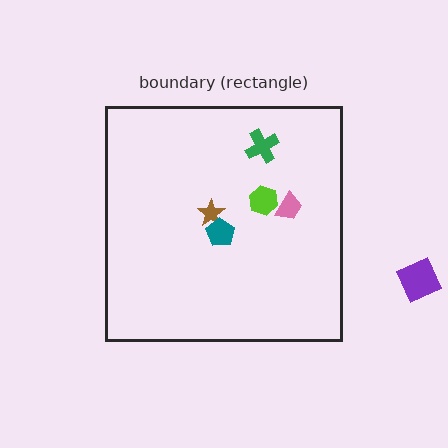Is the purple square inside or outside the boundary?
Outside.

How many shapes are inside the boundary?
5 inside, 1 outside.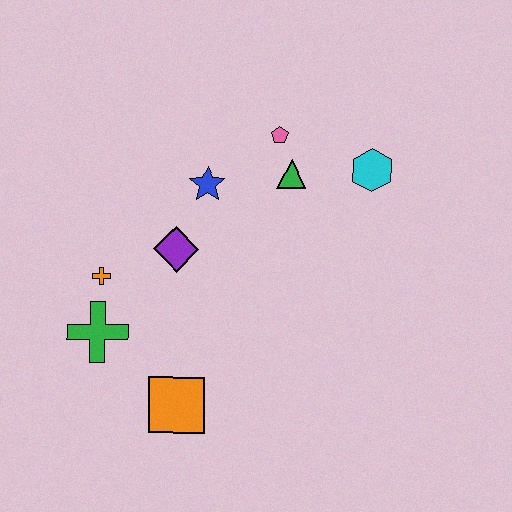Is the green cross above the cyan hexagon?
No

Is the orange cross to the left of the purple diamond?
Yes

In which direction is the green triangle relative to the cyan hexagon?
The green triangle is to the left of the cyan hexagon.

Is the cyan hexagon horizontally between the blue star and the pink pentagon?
No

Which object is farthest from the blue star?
The orange square is farthest from the blue star.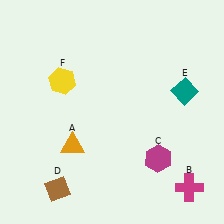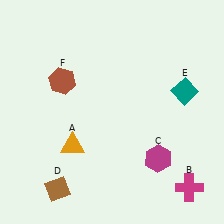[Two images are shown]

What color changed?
The hexagon (F) changed from yellow in Image 1 to brown in Image 2.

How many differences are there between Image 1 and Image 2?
There is 1 difference between the two images.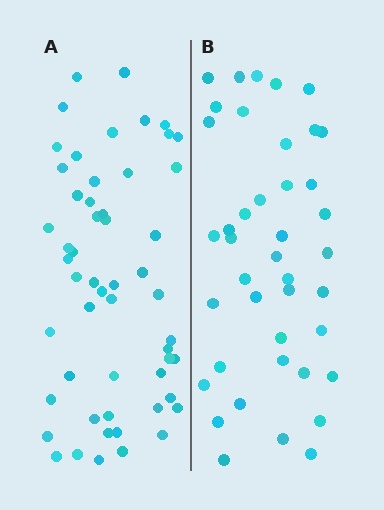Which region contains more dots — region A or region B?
Region A (the left region) has more dots.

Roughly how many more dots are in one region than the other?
Region A has approximately 15 more dots than region B.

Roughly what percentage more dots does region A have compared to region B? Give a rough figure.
About 30% more.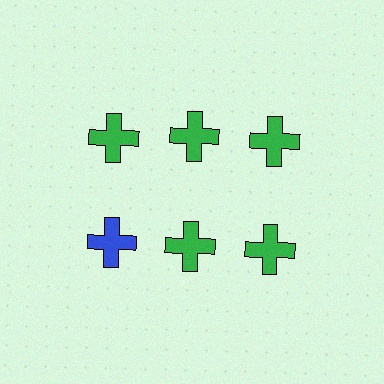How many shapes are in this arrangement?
There are 6 shapes arranged in a grid pattern.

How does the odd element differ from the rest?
It has a different color: blue instead of green.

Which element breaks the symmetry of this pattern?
The blue cross in the second row, leftmost column breaks the symmetry. All other shapes are green crosses.